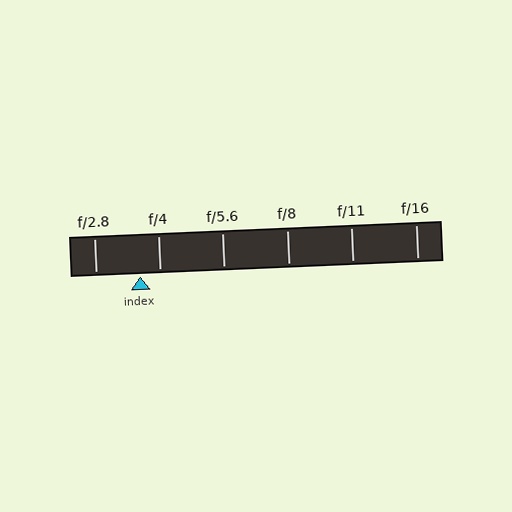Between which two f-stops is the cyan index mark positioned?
The index mark is between f/2.8 and f/4.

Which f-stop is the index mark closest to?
The index mark is closest to f/4.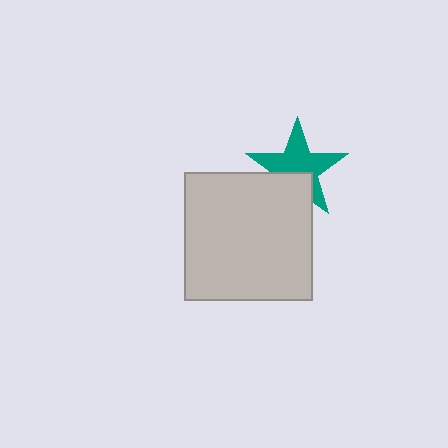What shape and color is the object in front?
The object in front is a light gray square.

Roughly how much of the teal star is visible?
Most of it is visible (roughly 66%).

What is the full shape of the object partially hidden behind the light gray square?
The partially hidden object is a teal star.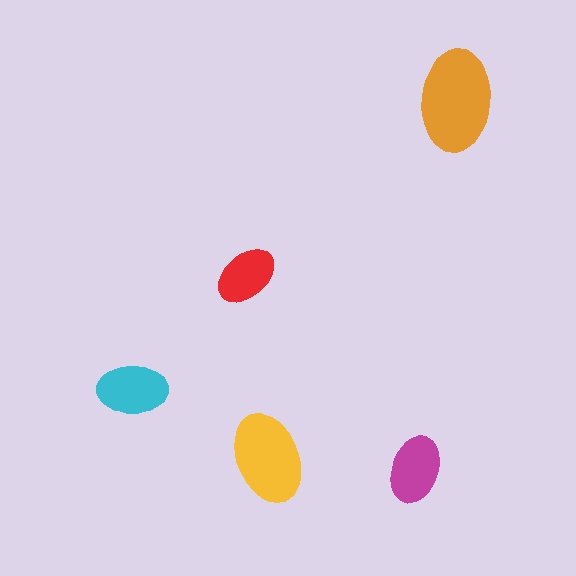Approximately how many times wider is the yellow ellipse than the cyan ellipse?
About 1.5 times wider.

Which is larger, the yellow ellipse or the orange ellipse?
The orange one.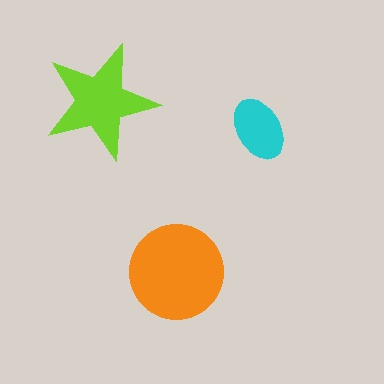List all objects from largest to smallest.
The orange circle, the lime star, the cyan ellipse.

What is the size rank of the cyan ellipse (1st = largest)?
3rd.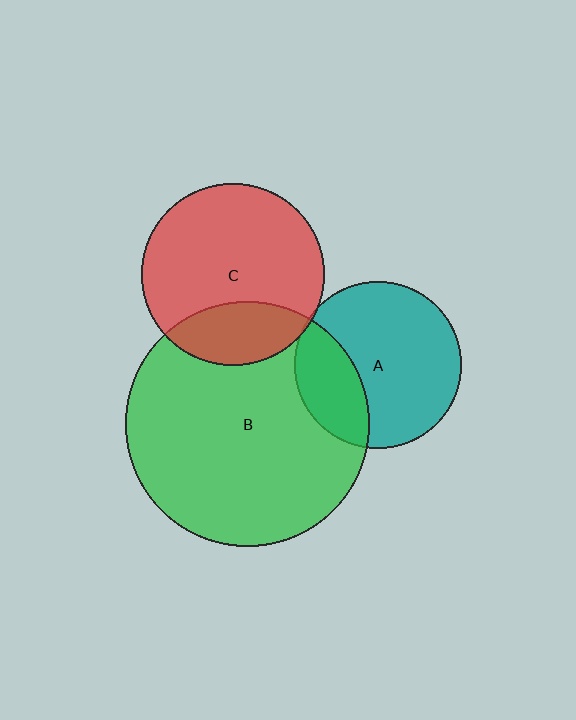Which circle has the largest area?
Circle B (green).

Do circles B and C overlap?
Yes.